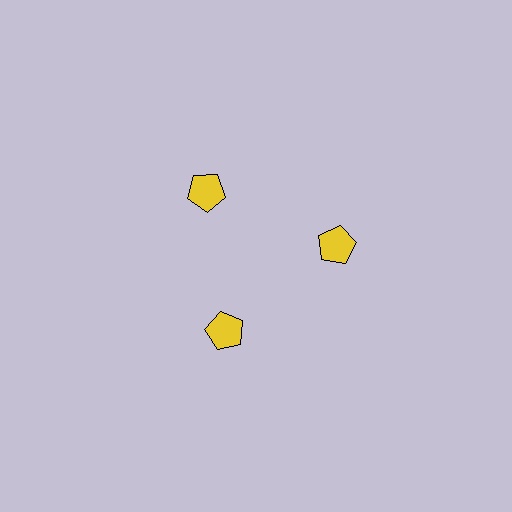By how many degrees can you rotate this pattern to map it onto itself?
The pattern maps onto itself every 120 degrees of rotation.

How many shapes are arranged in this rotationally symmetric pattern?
There are 3 shapes, arranged in 3 groups of 1.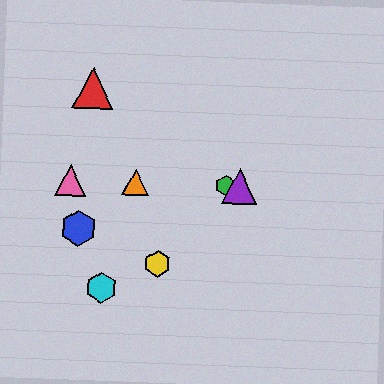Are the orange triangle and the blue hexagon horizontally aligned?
No, the orange triangle is at y≈182 and the blue hexagon is at y≈228.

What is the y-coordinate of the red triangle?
The red triangle is at y≈88.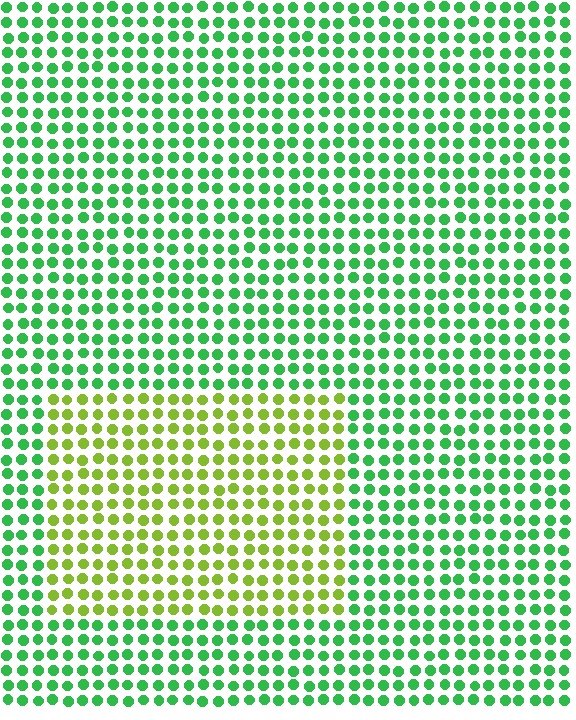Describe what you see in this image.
The image is filled with small green elements in a uniform arrangement. A rectangle-shaped region is visible where the elements are tinted to a slightly different hue, forming a subtle color boundary.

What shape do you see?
I see a rectangle.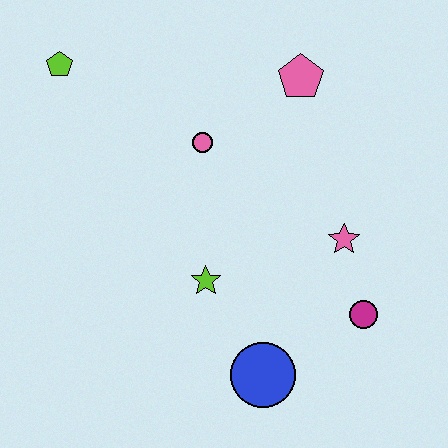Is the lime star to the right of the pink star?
No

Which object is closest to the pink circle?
The pink pentagon is closest to the pink circle.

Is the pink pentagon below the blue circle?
No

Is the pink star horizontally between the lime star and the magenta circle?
Yes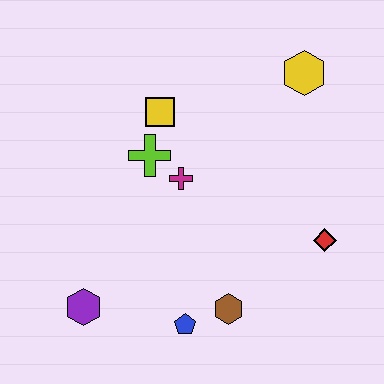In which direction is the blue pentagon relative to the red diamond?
The blue pentagon is to the left of the red diamond.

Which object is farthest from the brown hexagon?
The yellow hexagon is farthest from the brown hexagon.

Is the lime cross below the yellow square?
Yes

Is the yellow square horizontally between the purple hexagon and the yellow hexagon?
Yes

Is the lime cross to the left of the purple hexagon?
No